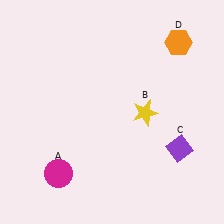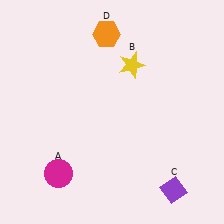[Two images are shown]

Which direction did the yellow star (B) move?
The yellow star (B) moved up.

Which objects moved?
The objects that moved are: the yellow star (B), the purple diamond (C), the orange hexagon (D).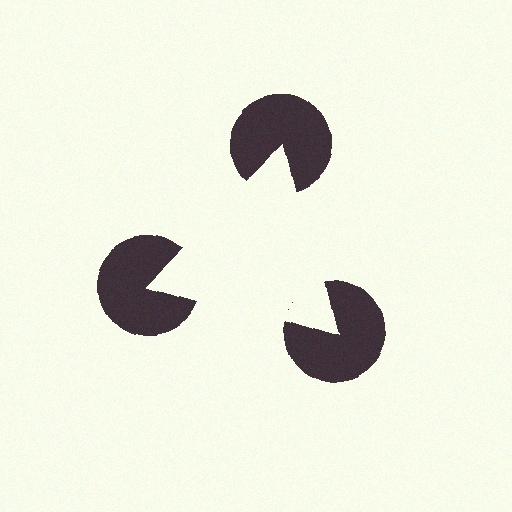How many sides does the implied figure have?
3 sides.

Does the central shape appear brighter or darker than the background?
It typically appears slightly brighter than the background, even though no actual brightness change is drawn.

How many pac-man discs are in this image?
There are 3 — one at each vertex of the illusory triangle.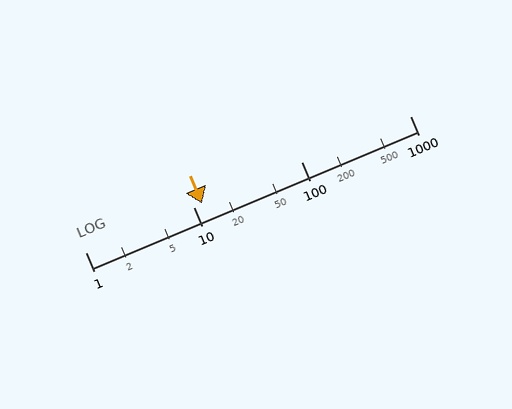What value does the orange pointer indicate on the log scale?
The pointer indicates approximately 12.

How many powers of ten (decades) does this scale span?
The scale spans 3 decades, from 1 to 1000.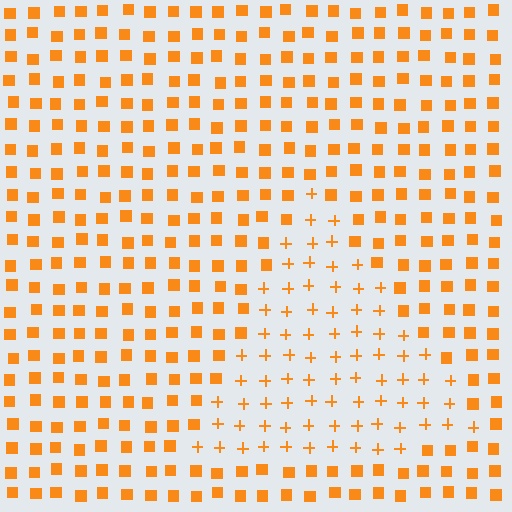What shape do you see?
I see a triangle.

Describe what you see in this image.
The image is filled with small orange elements arranged in a uniform grid. A triangle-shaped region contains plus signs, while the surrounding area contains squares. The boundary is defined purely by the change in element shape.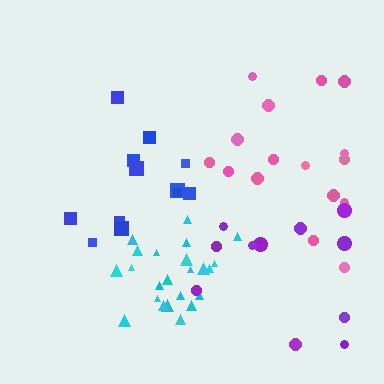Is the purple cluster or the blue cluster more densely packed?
Blue.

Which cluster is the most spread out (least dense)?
Purple.